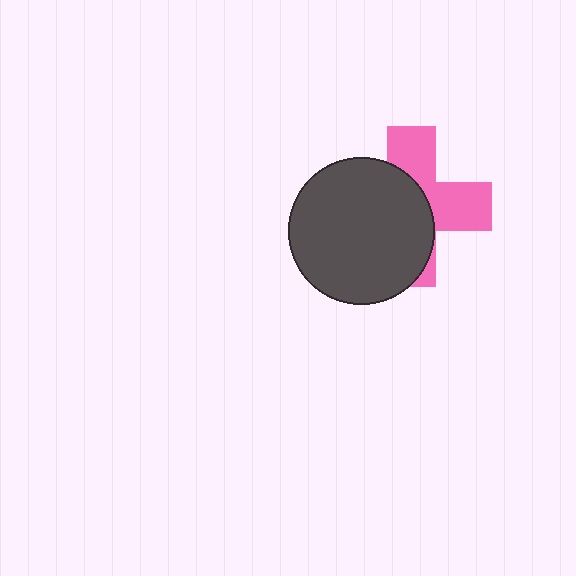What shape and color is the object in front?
The object in front is a dark gray circle.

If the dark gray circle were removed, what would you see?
You would see the complete pink cross.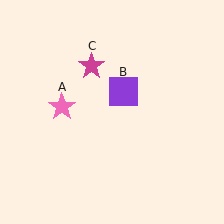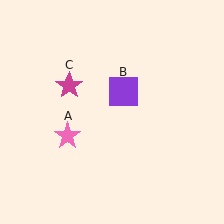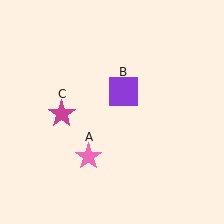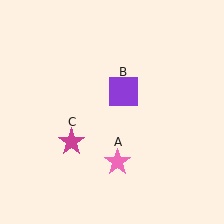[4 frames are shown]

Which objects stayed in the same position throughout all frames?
Purple square (object B) remained stationary.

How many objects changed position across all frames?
2 objects changed position: pink star (object A), magenta star (object C).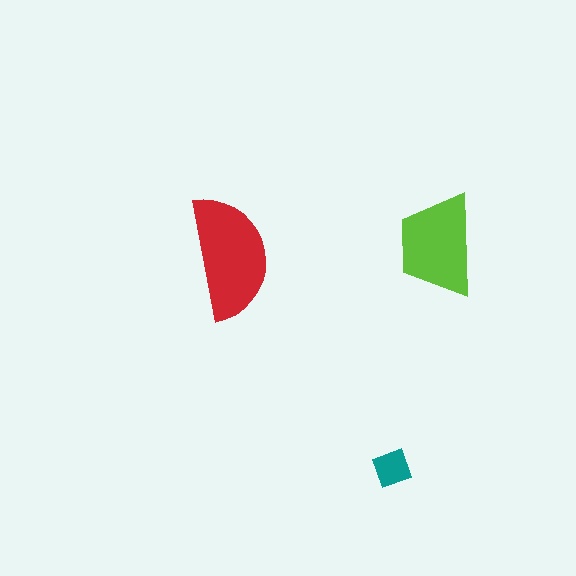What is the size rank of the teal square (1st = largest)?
3rd.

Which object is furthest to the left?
The red semicircle is leftmost.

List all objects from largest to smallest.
The red semicircle, the lime trapezoid, the teal square.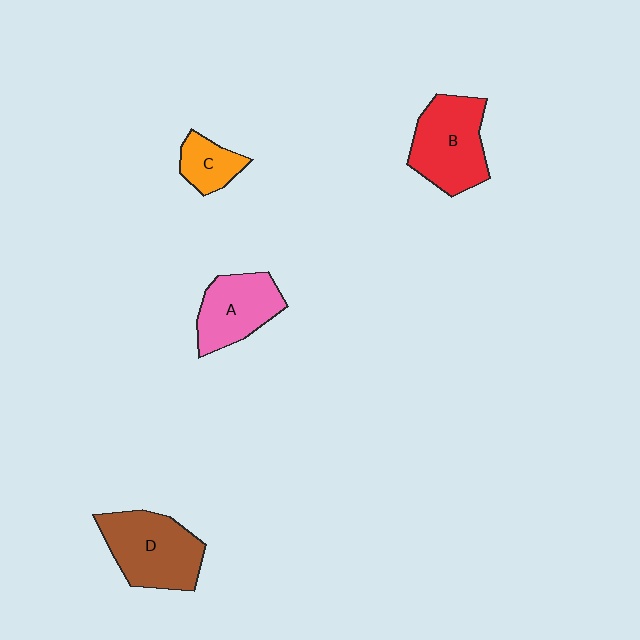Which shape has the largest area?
Shape D (brown).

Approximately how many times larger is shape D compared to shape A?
Approximately 1.3 times.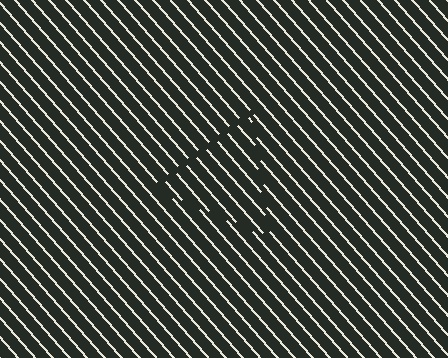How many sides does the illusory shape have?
3 sides — the line-ends trace a triangle.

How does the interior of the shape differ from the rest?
The interior of the shape contains the same grating, shifted by half a period — the contour is defined by the phase discontinuity where line-ends from the inner and outer gratings abut.